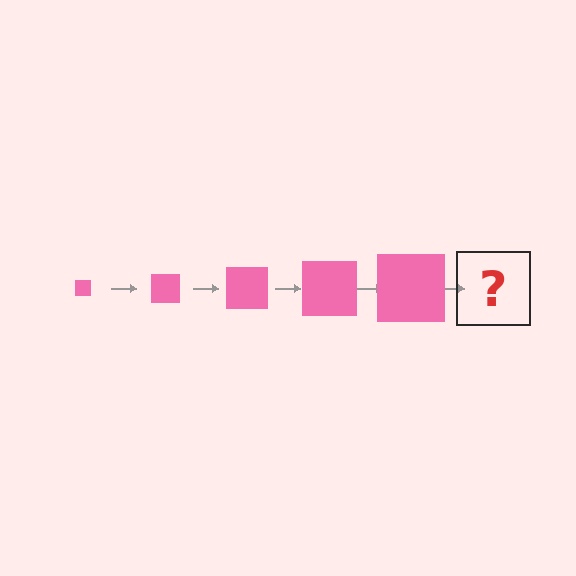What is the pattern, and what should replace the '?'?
The pattern is that the square gets progressively larger each step. The '?' should be a pink square, larger than the previous one.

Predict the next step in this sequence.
The next step is a pink square, larger than the previous one.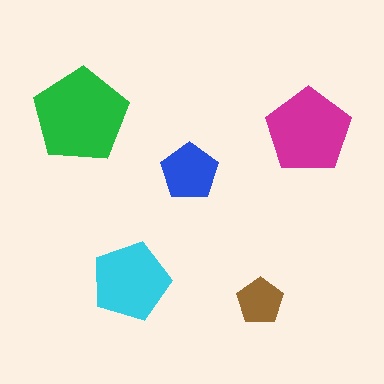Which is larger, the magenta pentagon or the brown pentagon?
The magenta one.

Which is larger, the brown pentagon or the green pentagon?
The green one.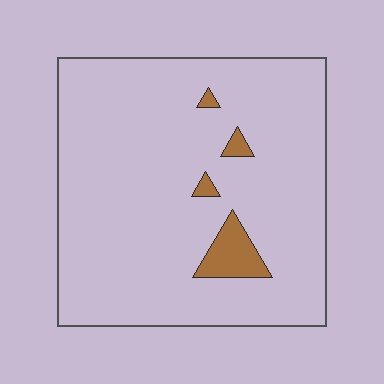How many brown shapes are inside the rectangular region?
4.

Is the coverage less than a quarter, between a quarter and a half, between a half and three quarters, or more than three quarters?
Less than a quarter.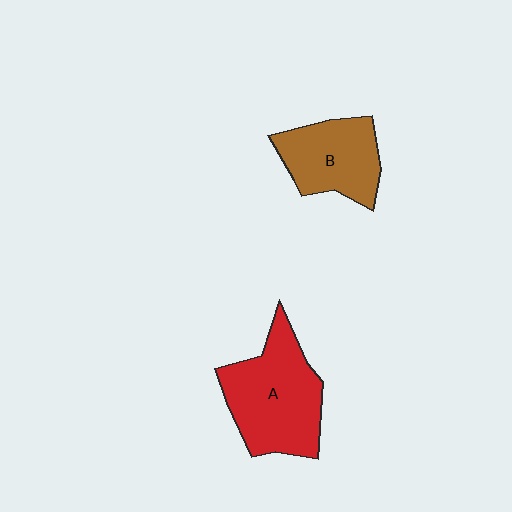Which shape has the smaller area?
Shape B (brown).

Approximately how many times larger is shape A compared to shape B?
Approximately 1.4 times.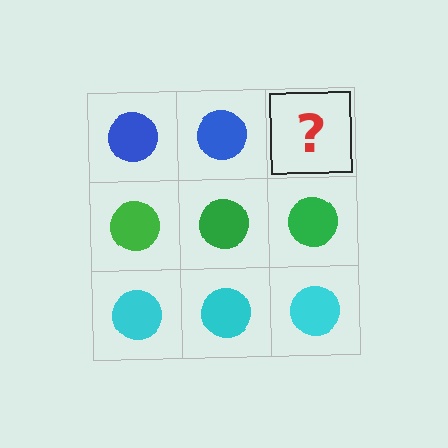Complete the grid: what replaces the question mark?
The question mark should be replaced with a blue circle.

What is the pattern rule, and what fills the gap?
The rule is that each row has a consistent color. The gap should be filled with a blue circle.